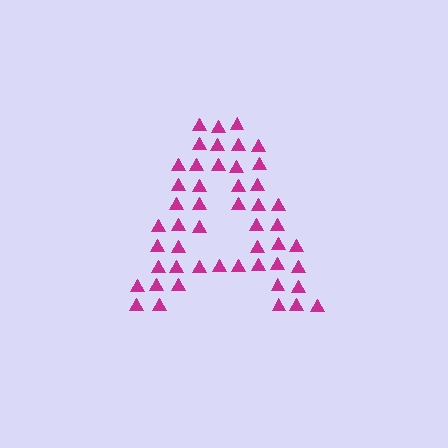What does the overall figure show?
The overall figure shows the letter A.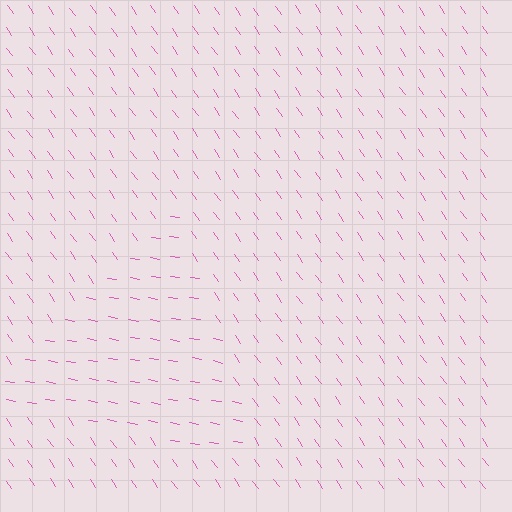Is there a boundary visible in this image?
Yes, there is a texture boundary formed by a change in line orientation.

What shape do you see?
I see a triangle.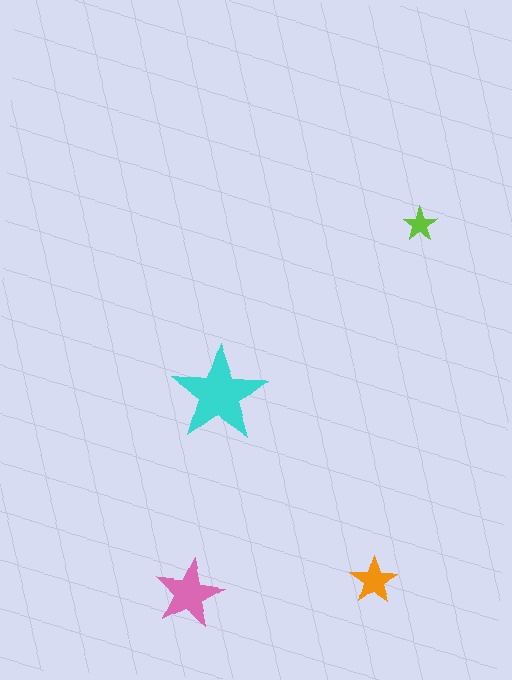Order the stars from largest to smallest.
the cyan one, the pink one, the orange one, the lime one.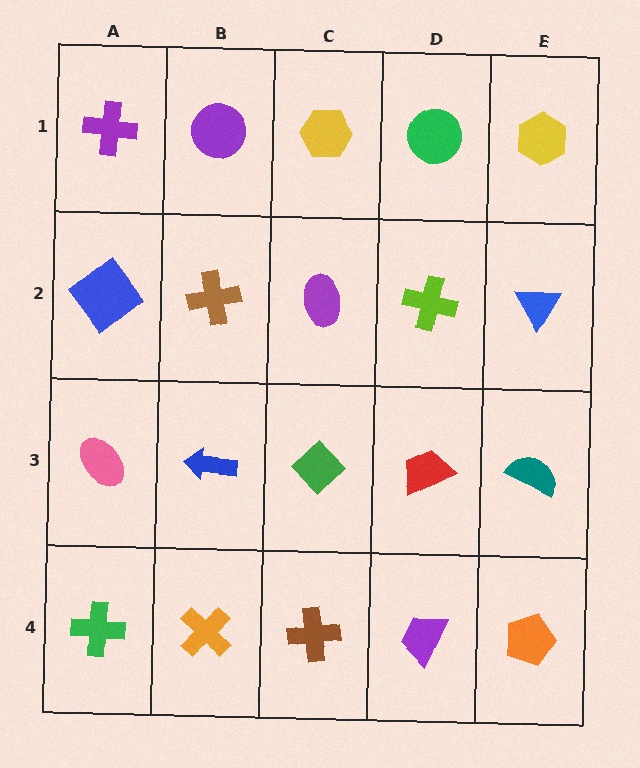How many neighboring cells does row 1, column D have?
3.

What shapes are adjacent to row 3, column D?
A lime cross (row 2, column D), a purple trapezoid (row 4, column D), a green diamond (row 3, column C), a teal semicircle (row 3, column E).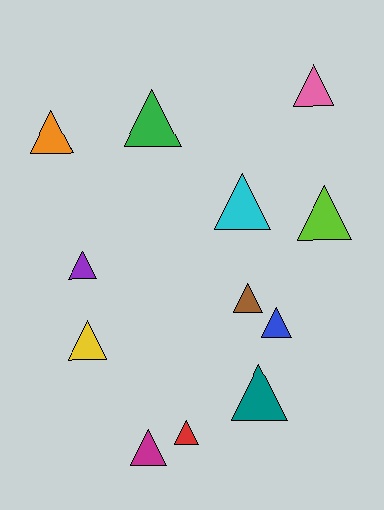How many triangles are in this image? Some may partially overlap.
There are 12 triangles.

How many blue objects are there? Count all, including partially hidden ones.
There is 1 blue object.